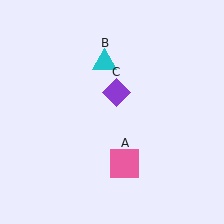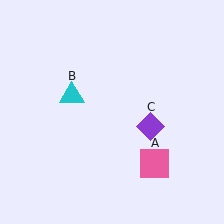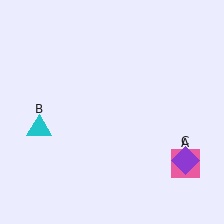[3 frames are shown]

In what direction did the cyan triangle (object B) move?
The cyan triangle (object B) moved down and to the left.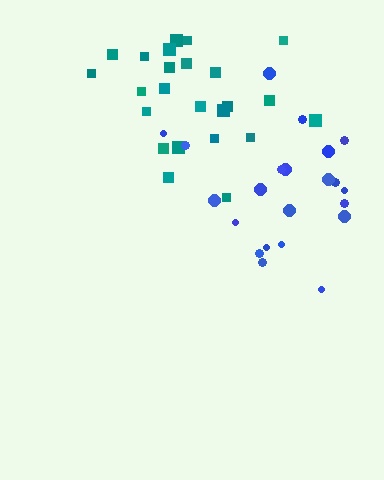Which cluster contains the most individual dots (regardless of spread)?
Teal (24).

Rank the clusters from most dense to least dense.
teal, blue.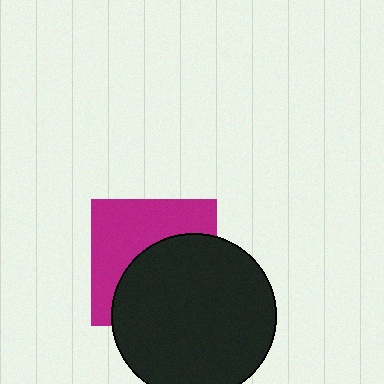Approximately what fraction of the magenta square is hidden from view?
Roughly 53% of the magenta square is hidden behind the black circle.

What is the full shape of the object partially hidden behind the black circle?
The partially hidden object is a magenta square.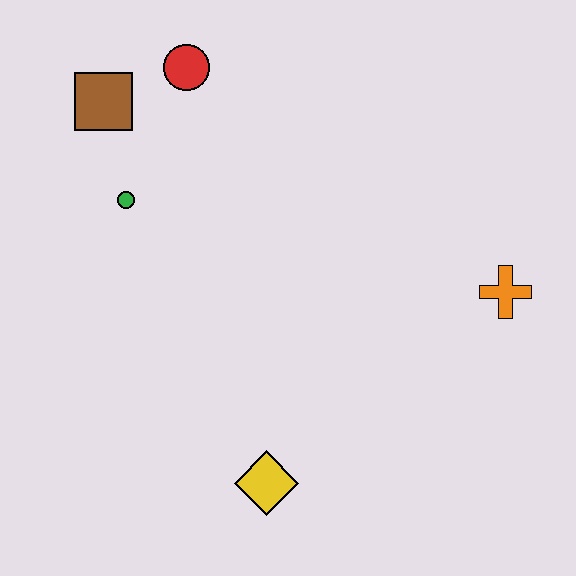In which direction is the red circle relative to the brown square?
The red circle is to the right of the brown square.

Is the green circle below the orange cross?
No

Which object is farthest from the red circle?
The yellow diamond is farthest from the red circle.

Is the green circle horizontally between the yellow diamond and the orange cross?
No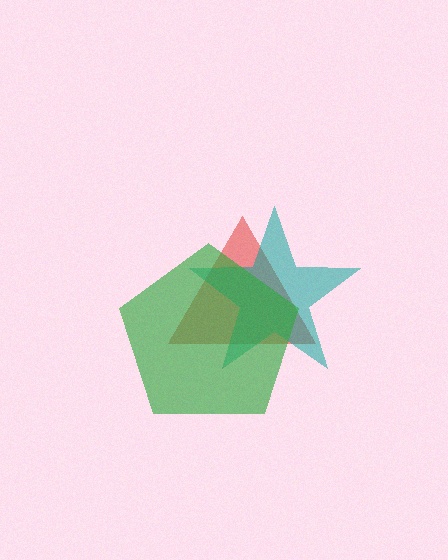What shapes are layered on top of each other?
The layered shapes are: a red triangle, a teal star, a green pentagon.